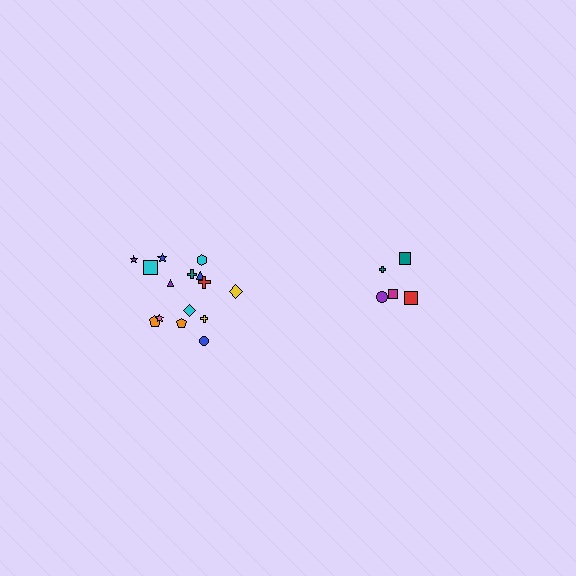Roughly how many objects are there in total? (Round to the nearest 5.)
Roughly 20 objects in total.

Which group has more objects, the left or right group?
The left group.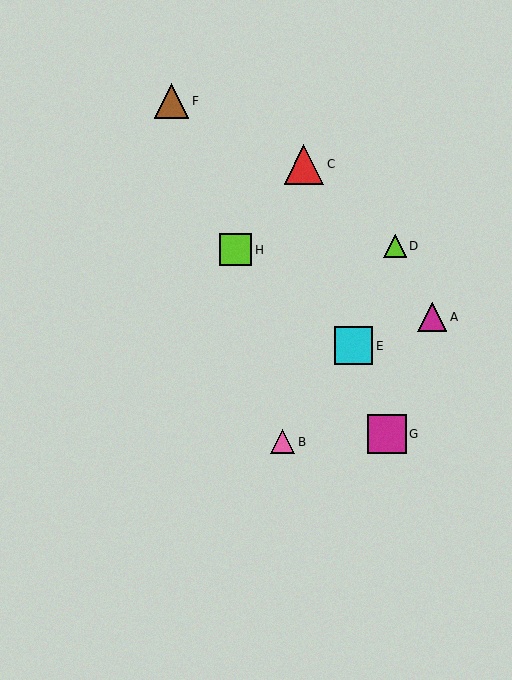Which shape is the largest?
The red triangle (labeled C) is the largest.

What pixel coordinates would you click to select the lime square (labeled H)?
Click at (236, 250) to select the lime square H.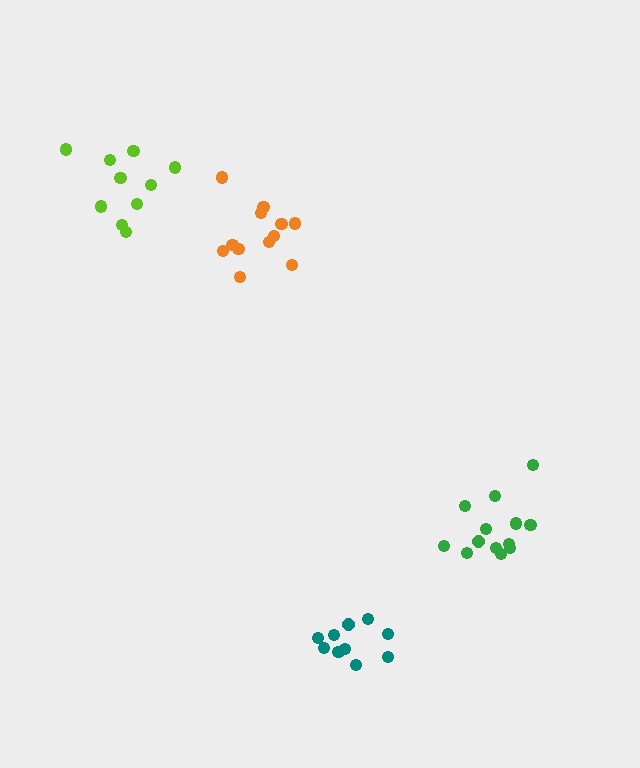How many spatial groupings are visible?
There are 4 spatial groupings.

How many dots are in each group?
Group 1: 13 dots, Group 2: 10 dots, Group 3: 10 dots, Group 4: 12 dots (45 total).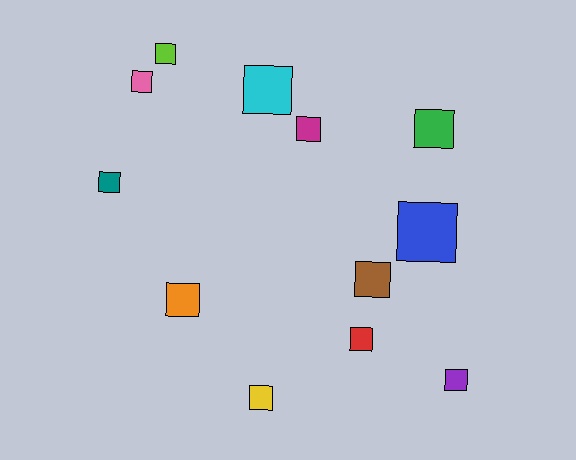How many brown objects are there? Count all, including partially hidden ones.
There is 1 brown object.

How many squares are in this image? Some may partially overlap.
There are 12 squares.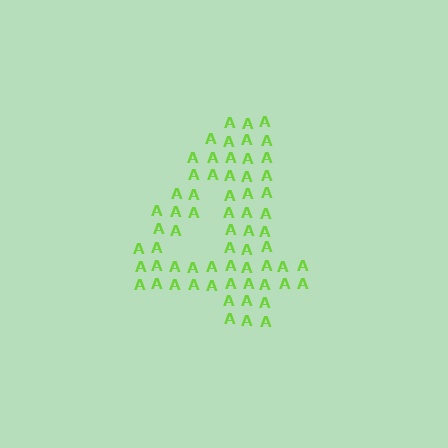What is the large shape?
The large shape is the digit 4.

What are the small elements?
The small elements are letter A's.